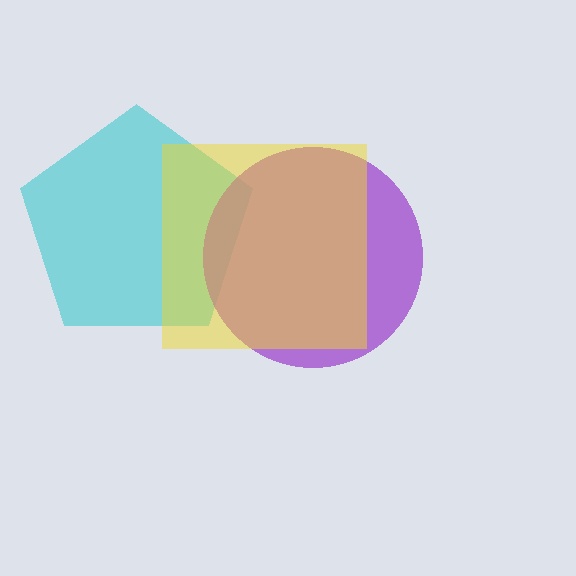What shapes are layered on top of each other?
The layered shapes are: a cyan pentagon, a purple circle, a yellow square.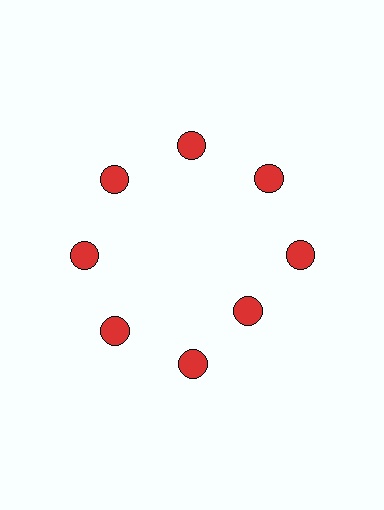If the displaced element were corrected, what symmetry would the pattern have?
It would have 8-fold rotational symmetry — the pattern would map onto itself every 45 degrees.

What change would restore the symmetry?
The symmetry would be restored by moving it outward, back onto the ring so that all 8 circles sit at equal angles and equal distance from the center.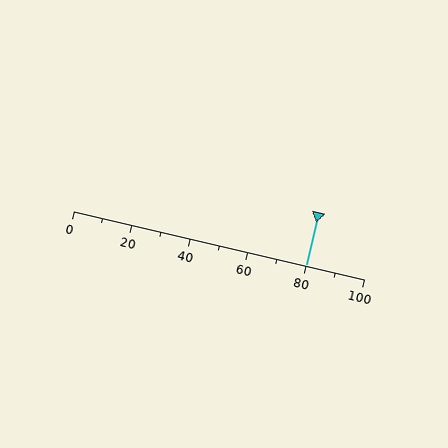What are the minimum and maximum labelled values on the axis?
The axis runs from 0 to 100.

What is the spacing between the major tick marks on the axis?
The major ticks are spaced 20 apart.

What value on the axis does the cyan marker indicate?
The marker indicates approximately 80.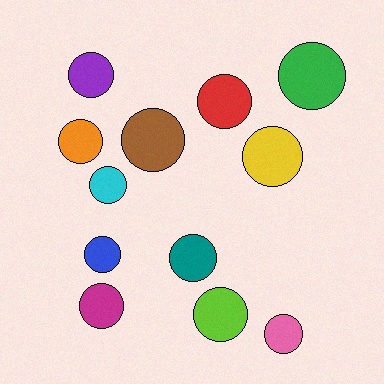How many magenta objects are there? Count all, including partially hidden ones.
There is 1 magenta object.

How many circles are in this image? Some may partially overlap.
There are 12 circles.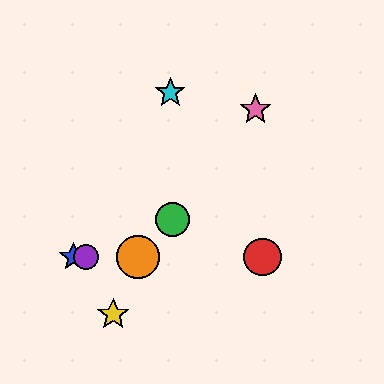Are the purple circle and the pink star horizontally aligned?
No, the purple circle is at y≈257 and the pink star is at y≈110.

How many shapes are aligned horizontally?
4 shapes (the red circle, the blue star, the purple circle, the orange circle) are aligned horizontally.